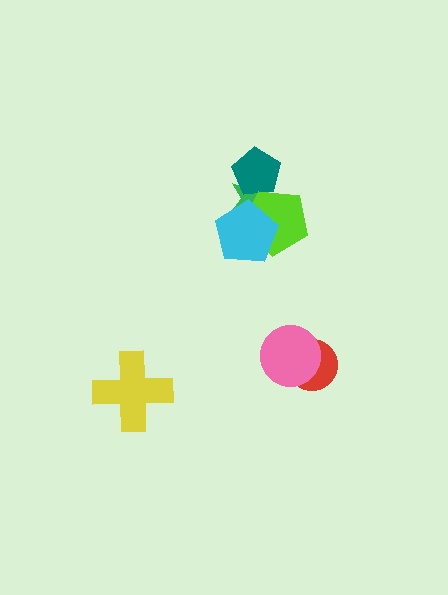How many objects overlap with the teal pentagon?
2 objects overlap with the teal pentagon.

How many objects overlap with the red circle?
1 object overlaps with the red circle.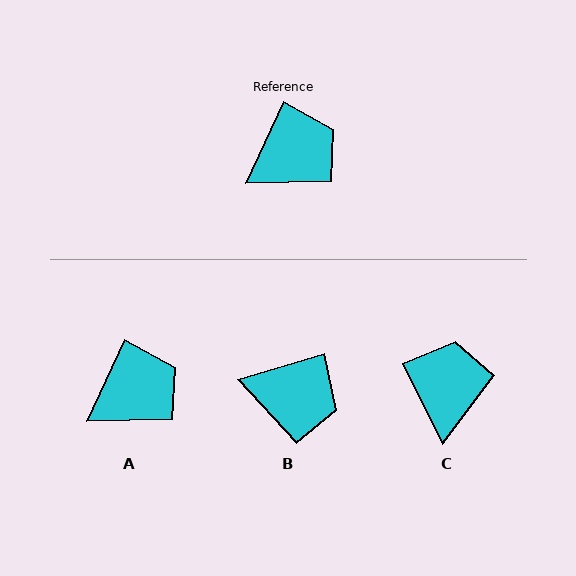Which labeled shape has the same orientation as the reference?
A.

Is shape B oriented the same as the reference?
No, it is off by about 49 degrees.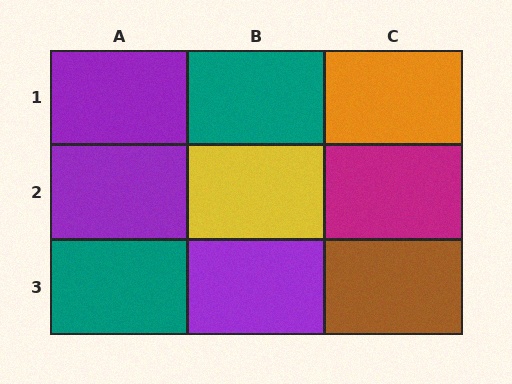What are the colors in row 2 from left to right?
Purple, yellow, magenta.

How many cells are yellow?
1 cell is yellow.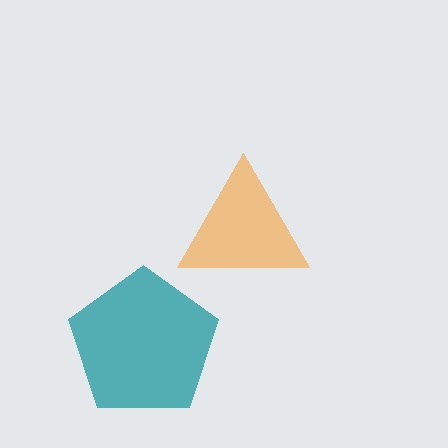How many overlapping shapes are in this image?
There are 2 overlapping shapes in the image.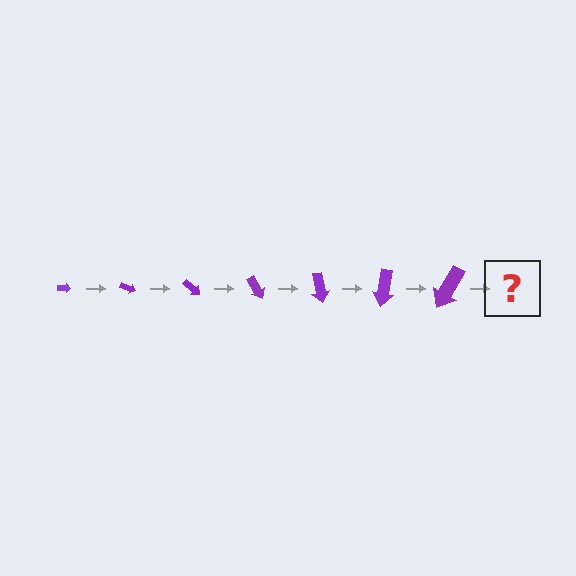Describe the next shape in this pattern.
It should be an arrow, larger than the previous one and rotated 140 degrees from the start.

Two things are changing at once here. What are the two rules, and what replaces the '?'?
The two rules are that the arrow grows larger each step and it rotates 20 degrees each step. The '?' should be an arrow, larger than the previous one and rotated 140 degrees from the start.